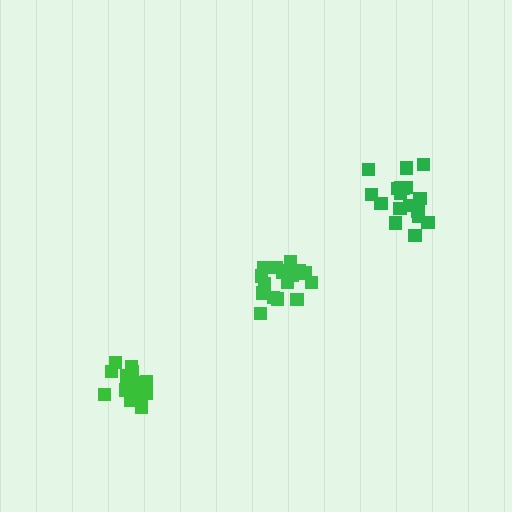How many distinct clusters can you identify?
There are 3 distinct clusters.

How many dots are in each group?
Group 1: 15 dots, Group 2: 19 dots, Group 3: 17 dots (51 total).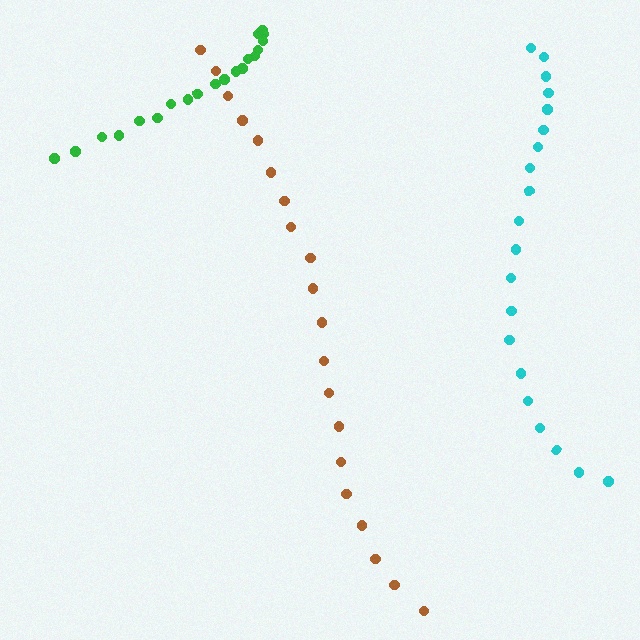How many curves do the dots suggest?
There are 3 distinct paths.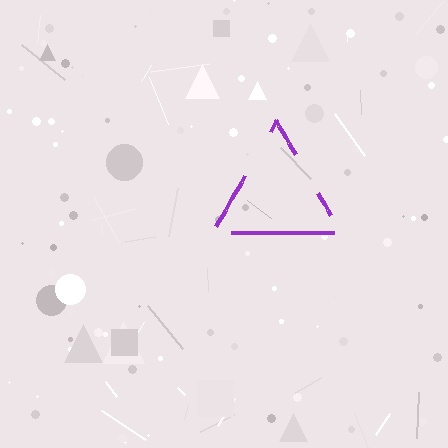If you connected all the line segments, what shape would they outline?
They would outline a triangle.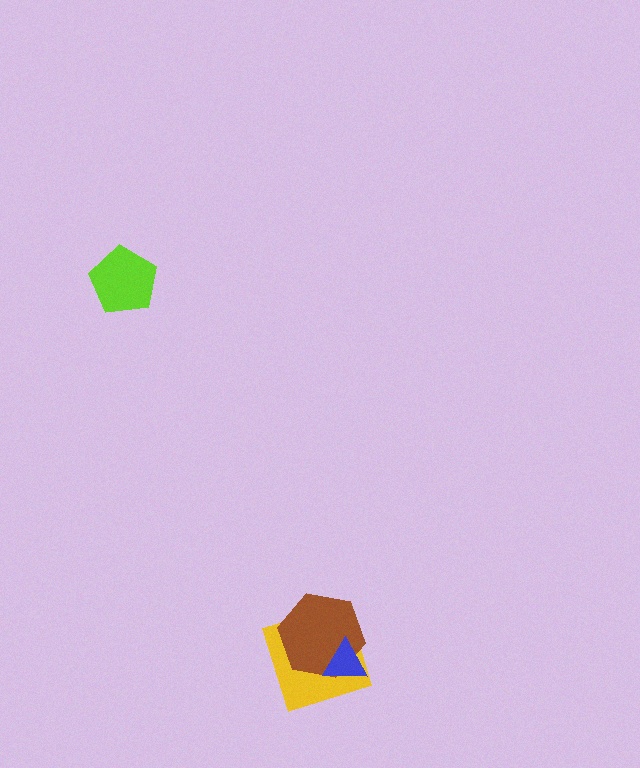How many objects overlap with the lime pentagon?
0 objects overlap with the lime pentagon.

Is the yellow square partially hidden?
Yes, it is partially covered by another shape.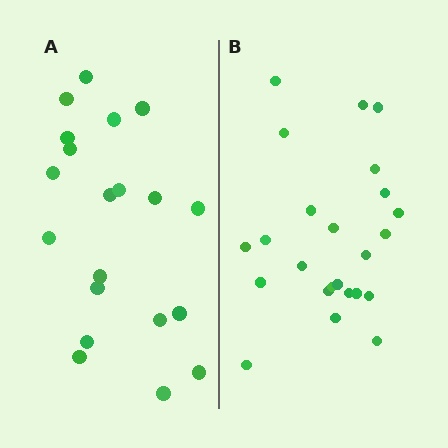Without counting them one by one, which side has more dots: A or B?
Region B (the right region) has more dots.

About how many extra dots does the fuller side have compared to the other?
Region B has about 4 more dots than region A.